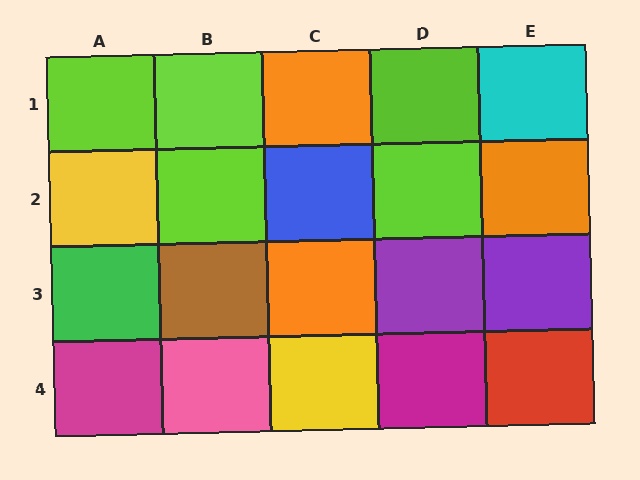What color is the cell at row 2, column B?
Lime.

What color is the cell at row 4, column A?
Magenta.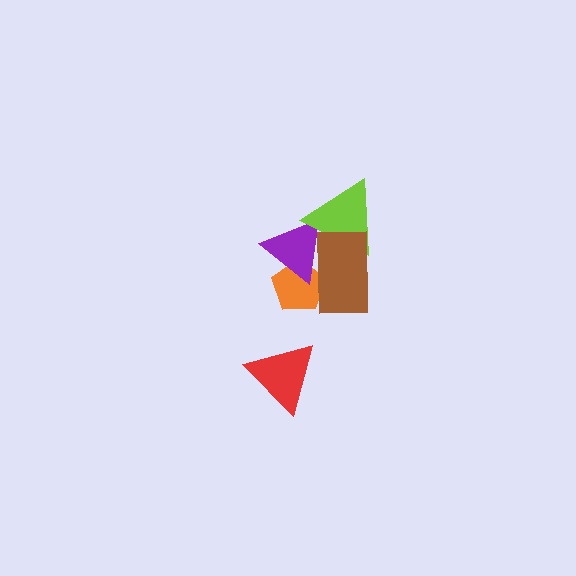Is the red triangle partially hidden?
No, no other shape covers it.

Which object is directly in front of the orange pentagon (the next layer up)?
The purple triangle is directly in front of the orange pentagon.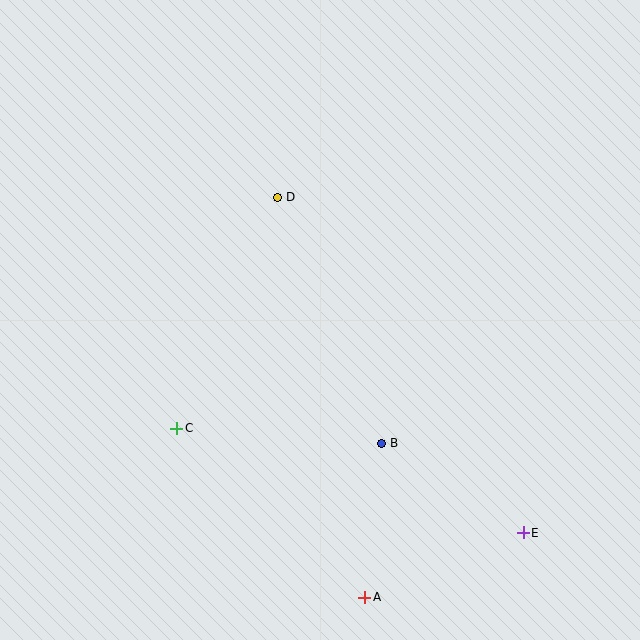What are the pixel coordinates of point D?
Point D is at (278, 198).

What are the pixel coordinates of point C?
Point C is at (177, 428).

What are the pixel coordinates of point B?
Point B is at (382, 443).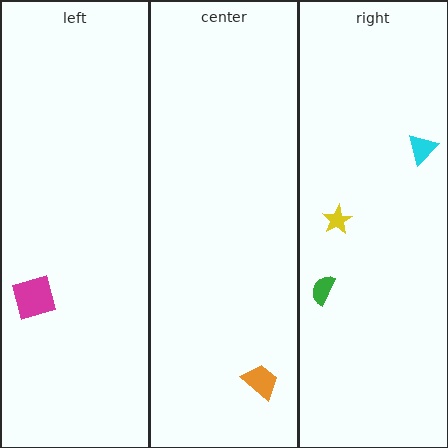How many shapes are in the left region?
1.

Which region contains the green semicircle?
The right region.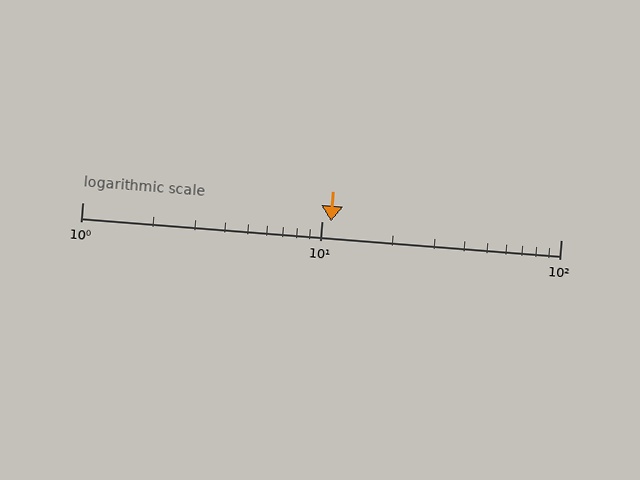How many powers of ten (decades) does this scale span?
The scale spans 2 decades, from 1 to 100.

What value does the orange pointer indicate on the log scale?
The pointer indicates approximately 11.